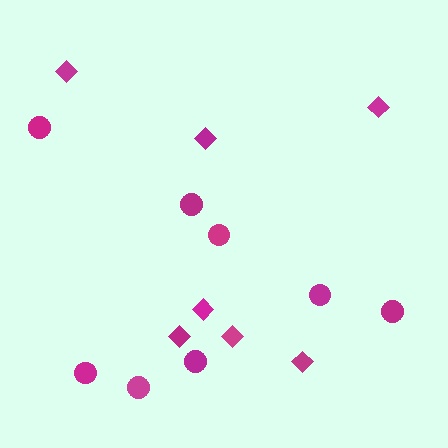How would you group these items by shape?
There are 2 groups: one group of diamonds (7) and one group of circles (8).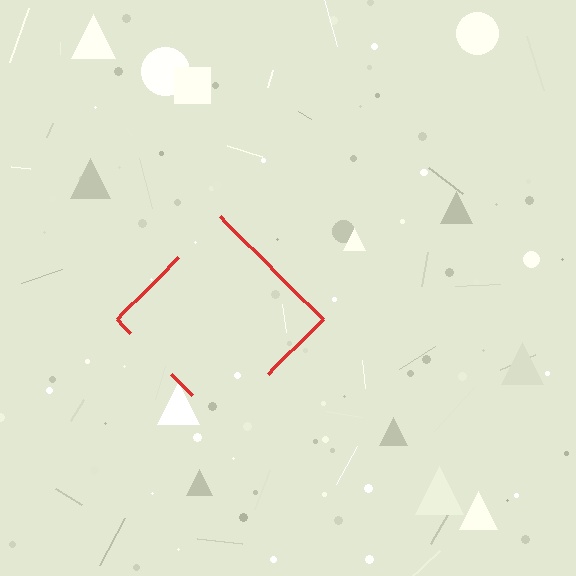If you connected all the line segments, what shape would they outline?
They would outline a diamond.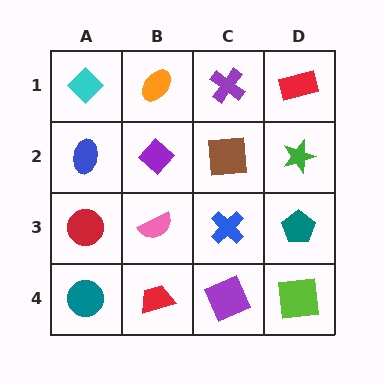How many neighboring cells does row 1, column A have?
2.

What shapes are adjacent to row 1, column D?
A green star (row 2, column D), a purple cross (row 1, column C).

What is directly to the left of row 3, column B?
A red circle.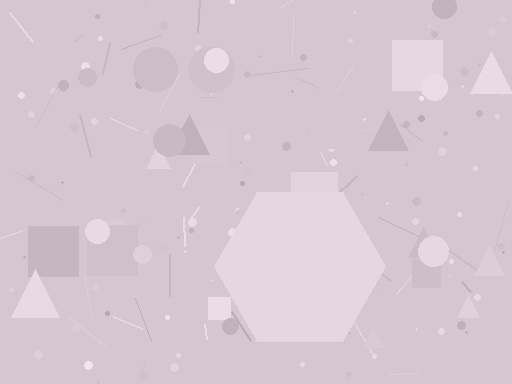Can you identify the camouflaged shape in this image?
The camouflaged shape is a hexagon.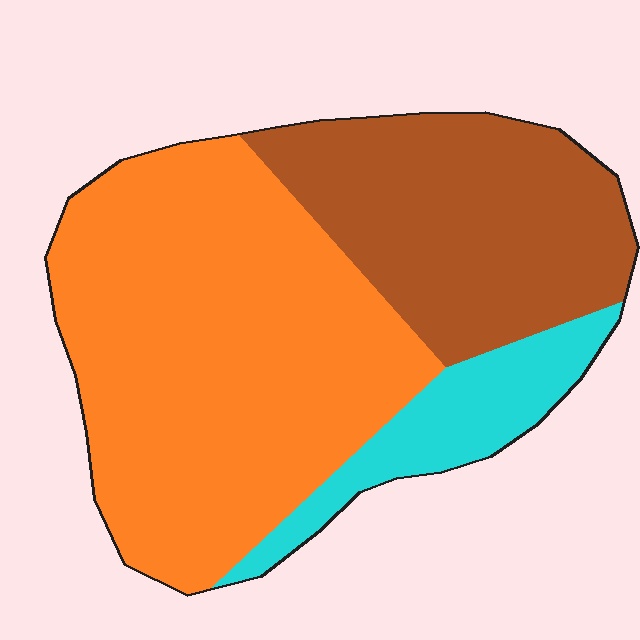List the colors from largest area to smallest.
From largest to smallest: orange, brown, cyan.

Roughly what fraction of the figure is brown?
Brown covers 32% of the figure.